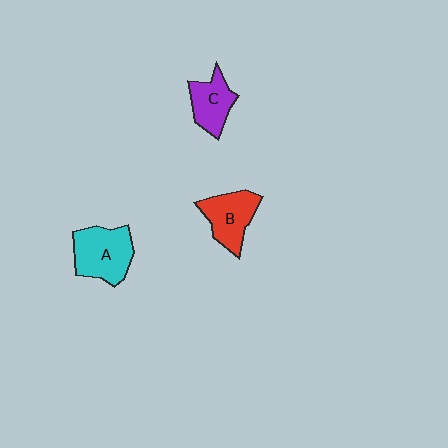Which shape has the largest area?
Shape A (cyan).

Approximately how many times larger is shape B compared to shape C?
Approximately 1.2 times.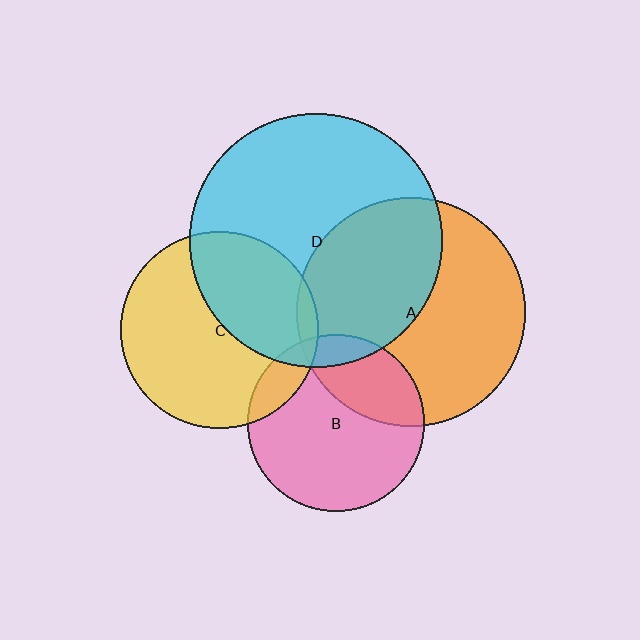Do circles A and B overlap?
Yes.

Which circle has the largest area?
Circle D (cyan).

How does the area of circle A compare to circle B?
Approximately 1.7 times.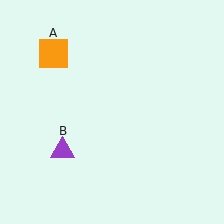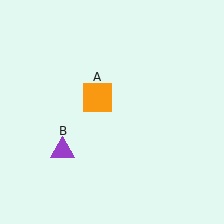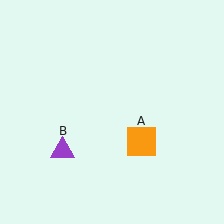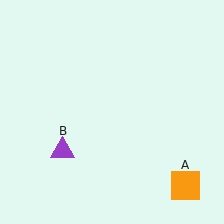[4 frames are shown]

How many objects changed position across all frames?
1 object changed position: orange square (object A).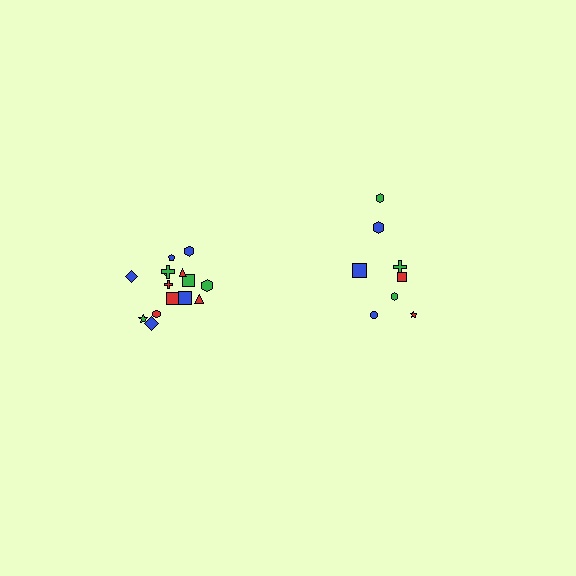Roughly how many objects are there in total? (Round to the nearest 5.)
Roughly 25 objects in total.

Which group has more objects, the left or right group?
The left group.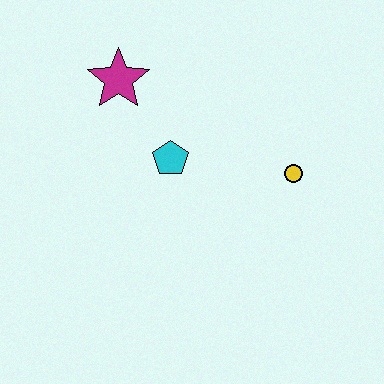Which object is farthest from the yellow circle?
The magenta star is farthest from the yellow circle.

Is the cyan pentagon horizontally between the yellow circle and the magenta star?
Yes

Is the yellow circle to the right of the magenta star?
Yes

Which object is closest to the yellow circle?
The cyan pentagon is closest to the yellow circle.